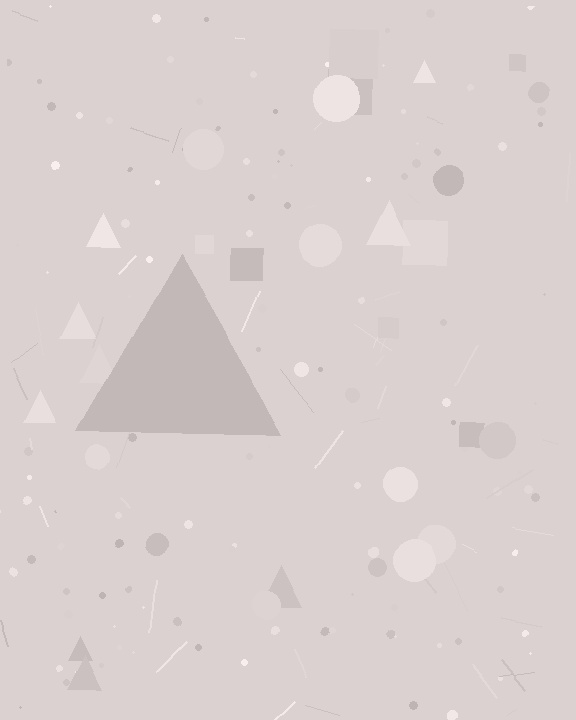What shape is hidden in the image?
A triangle is hidden in the image.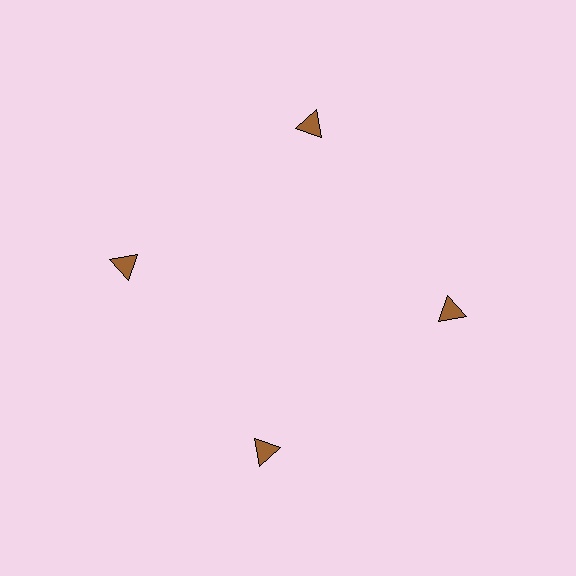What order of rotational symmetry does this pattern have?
This pattern has 4-fold rotational symmetry.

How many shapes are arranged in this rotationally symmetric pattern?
There are 4 shapes, arranged in 4 groups of 1.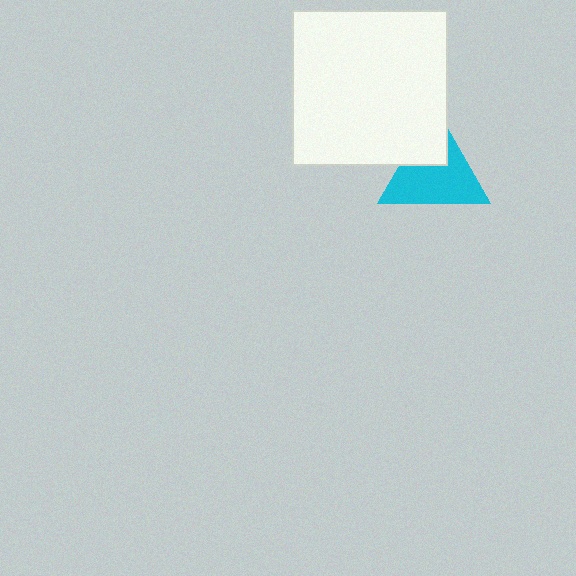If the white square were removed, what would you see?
You would see the complete cyan triangle.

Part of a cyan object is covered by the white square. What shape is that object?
It is a triangle.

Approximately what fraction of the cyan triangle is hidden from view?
Roughly 31% of the cyan triangle is hidden behind the white square.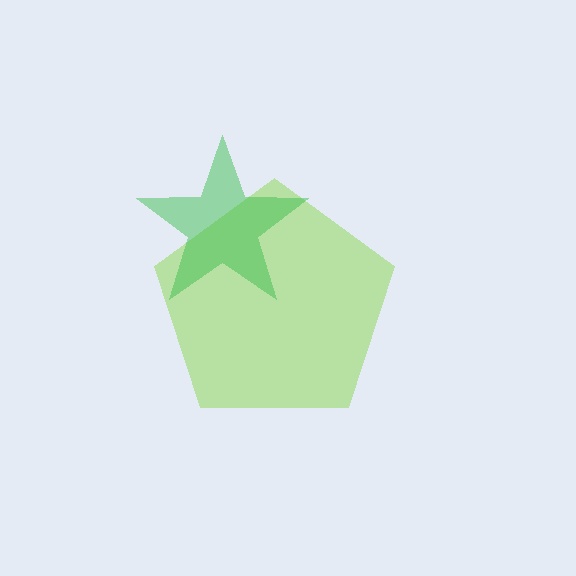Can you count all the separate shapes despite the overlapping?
Yes, there are 2 separate shapes.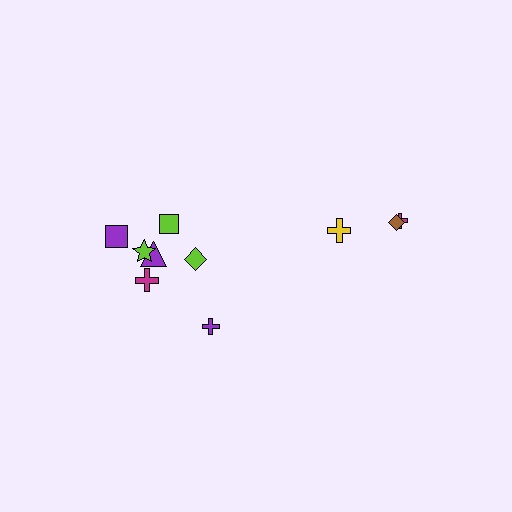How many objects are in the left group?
There are 7 objects.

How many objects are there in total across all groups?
There are 10 objects.